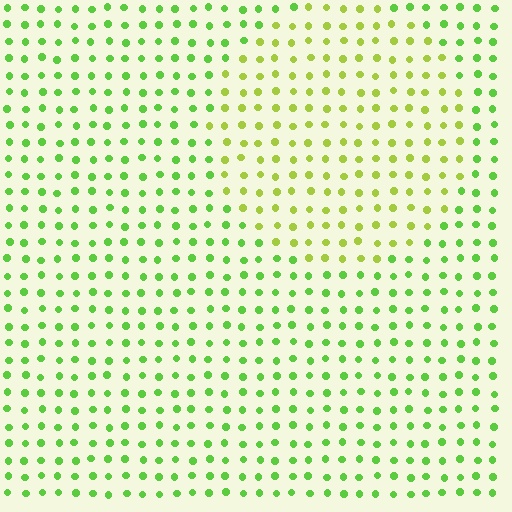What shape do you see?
I see a circle.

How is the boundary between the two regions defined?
The boundary is defined purely by a slight shift in hue (about 31 degrees). Spacing, size, and orientation are identical on both sides.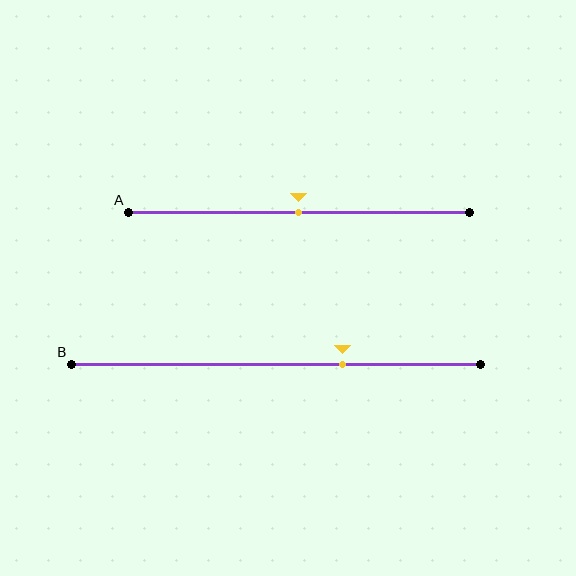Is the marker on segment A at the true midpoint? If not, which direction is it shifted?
Yes, the marker on segment A is at the true midpoint.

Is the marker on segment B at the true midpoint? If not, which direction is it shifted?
No, the marker on segment B is shifted to the right by about 16% of the segment length.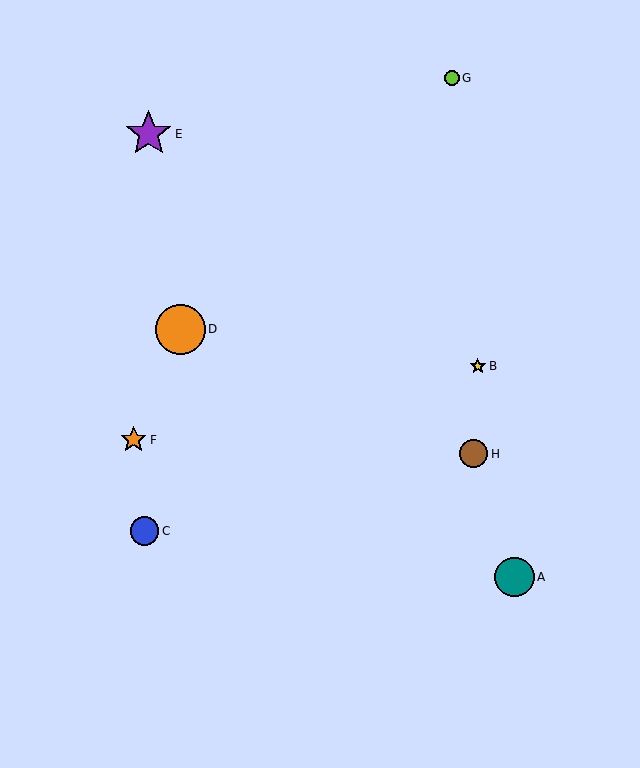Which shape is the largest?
The orange circle (labeled D) is the largest.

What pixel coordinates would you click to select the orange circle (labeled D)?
Click at (180, 329) to select the orange circle D.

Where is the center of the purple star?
The center of the purple star is at (149, 134).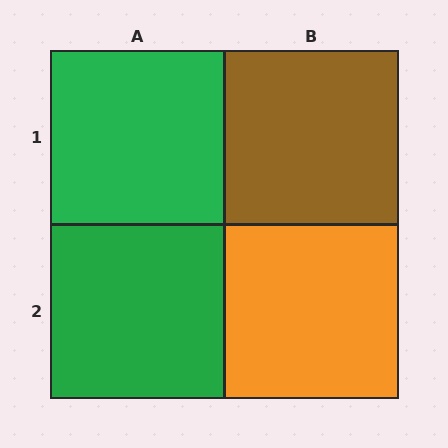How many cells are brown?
1 cell is brown.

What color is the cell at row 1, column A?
Green.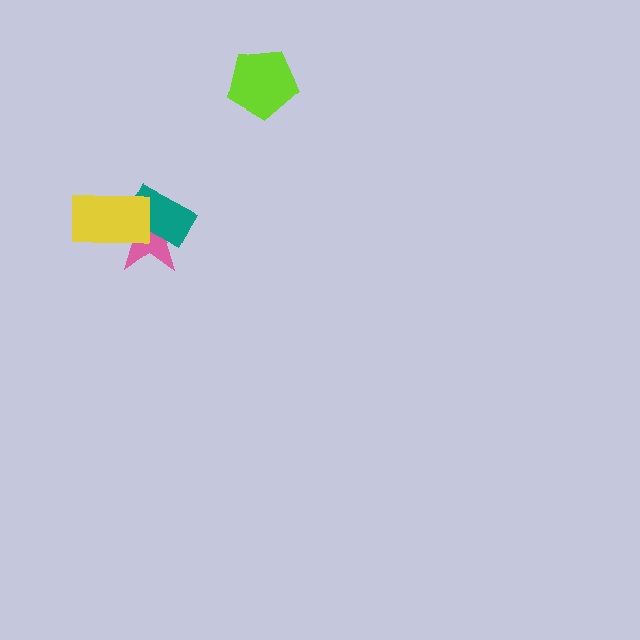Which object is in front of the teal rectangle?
The yellow rectangle is in front of the teal rectangle.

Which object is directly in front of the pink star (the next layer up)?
The teal rectangle is directly in front of the pink star.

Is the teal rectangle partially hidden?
Yes, it is partially covered by another shape.